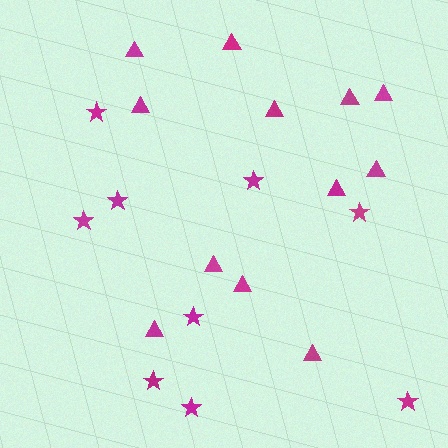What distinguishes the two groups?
There are 2 groups: one group of triangles (12) and one group of stars (9).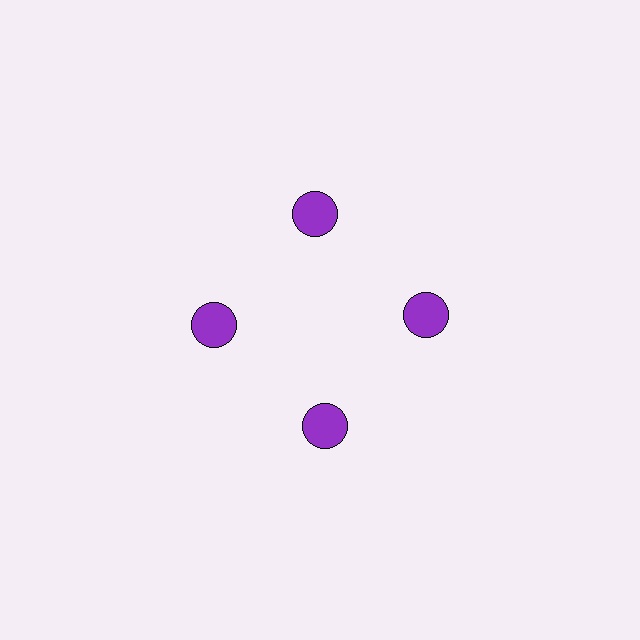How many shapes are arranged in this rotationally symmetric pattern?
There are 4 shapes, arranged in 4 groups of 1.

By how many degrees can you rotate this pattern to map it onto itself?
The pattern maps onto itself every 90 degrees of rotation.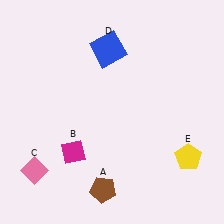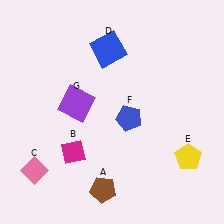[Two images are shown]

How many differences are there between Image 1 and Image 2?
There are 2 differences between the two images.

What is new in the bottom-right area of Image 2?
A blue pentagon (F) was added in the bottom-right area of Image 2.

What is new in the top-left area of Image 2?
A purple square (G) was added in the top-left area of Image 2.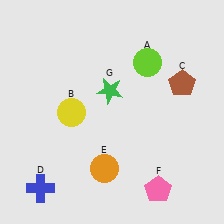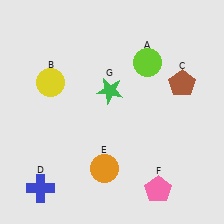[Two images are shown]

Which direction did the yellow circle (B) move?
The yellow circle (B) moved up.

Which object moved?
The yellow circle (B) moved up.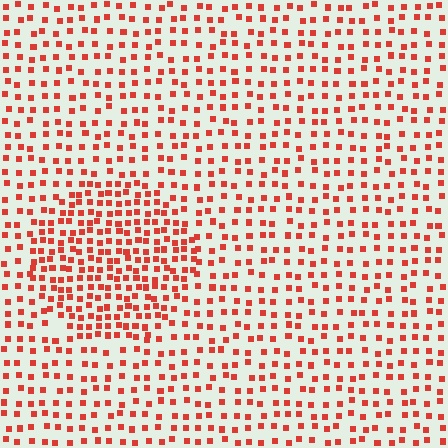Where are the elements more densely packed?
The elements are more densely packed inside the circle boundary.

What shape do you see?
I see a circle.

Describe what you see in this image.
The image contains small red elements arranged at two different densities. A circle-shaped region is visible where the elements are more densely packed than the surrounding area.